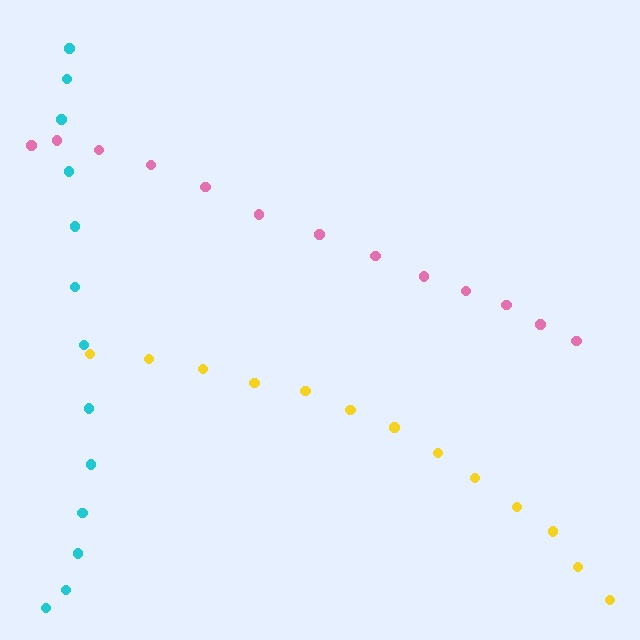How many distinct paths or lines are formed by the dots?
There are 3 distinct paths.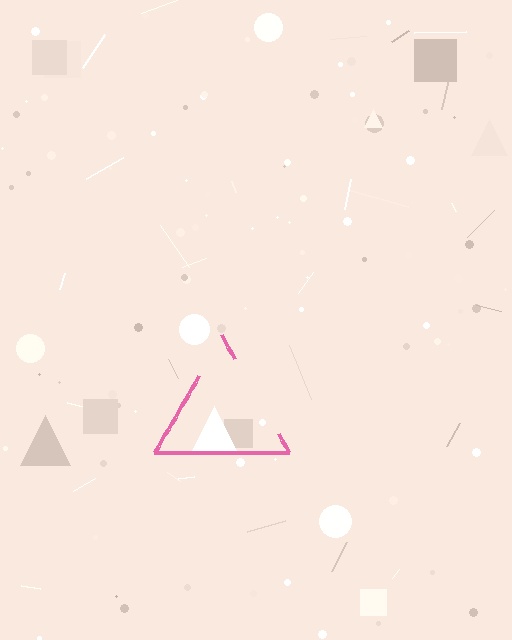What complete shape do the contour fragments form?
The contour fragments form a triangle.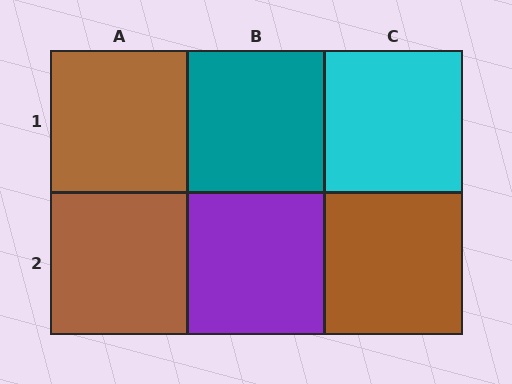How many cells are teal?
1 cell is teal.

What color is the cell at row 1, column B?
Teal.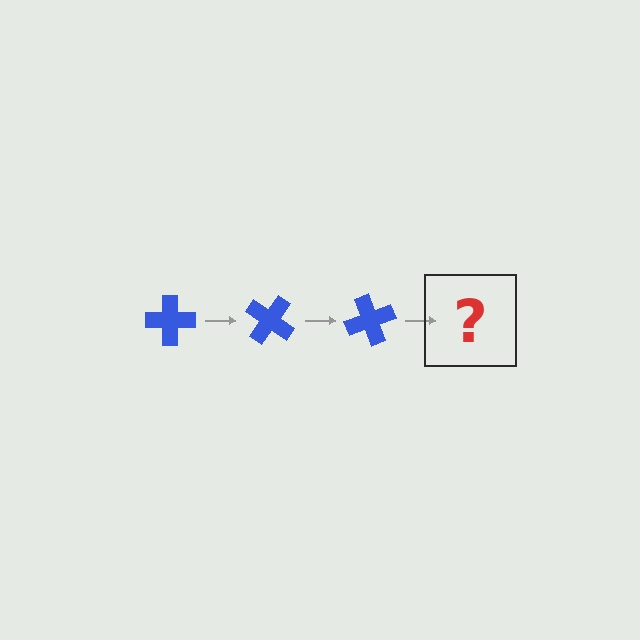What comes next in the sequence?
The next element should be a blue cross rotated 105 degrees.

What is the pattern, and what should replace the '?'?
The pattern is that the cross rotates 35 degrees each step. The '?' should be a blue cross rotated 105 degrees.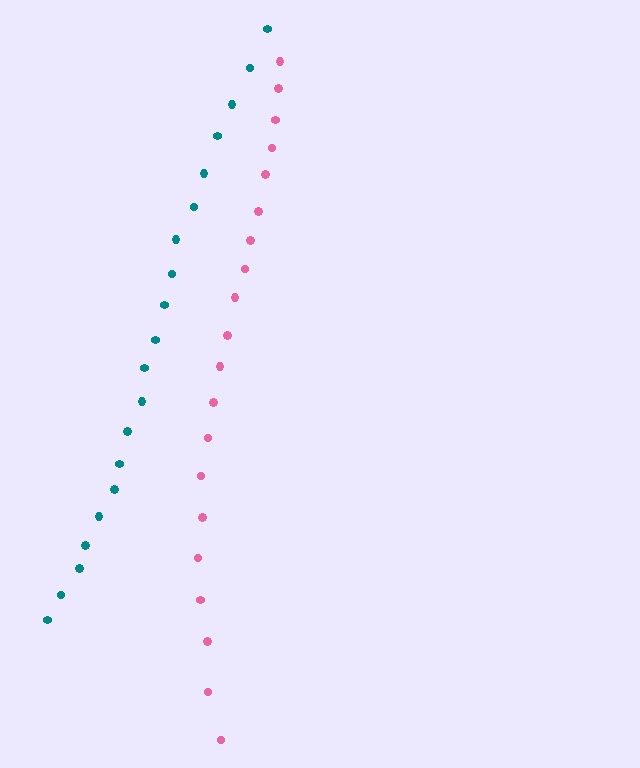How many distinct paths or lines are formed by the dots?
There are 2 distinct paths.